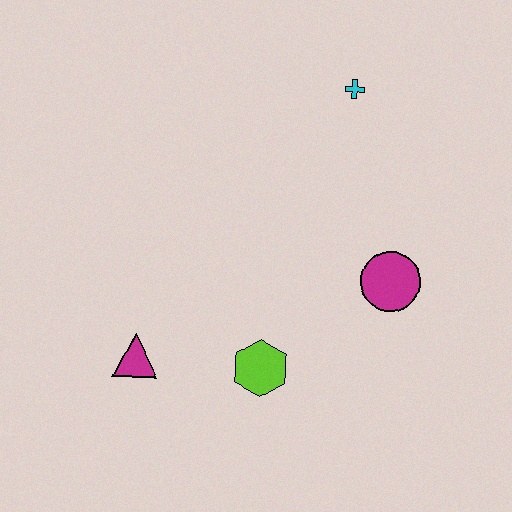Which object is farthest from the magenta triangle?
The cyan cross is farthest from the magenta triangle.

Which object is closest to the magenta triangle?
The lime hexagon is closest to the magenta triangle.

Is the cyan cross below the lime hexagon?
No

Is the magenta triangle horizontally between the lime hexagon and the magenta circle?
No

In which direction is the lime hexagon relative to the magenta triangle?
The lime hexagon is to the right of the magenta triangle.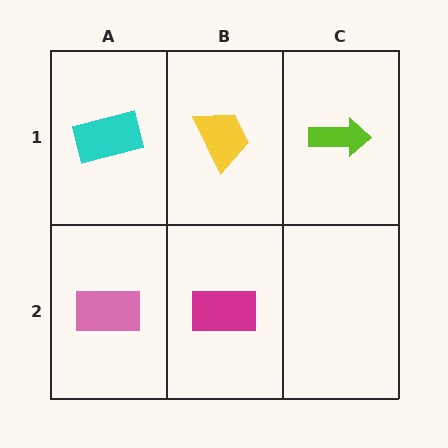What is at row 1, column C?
A lime arrow.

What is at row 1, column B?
A yellow trapezoid.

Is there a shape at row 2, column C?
No, that cell is empty.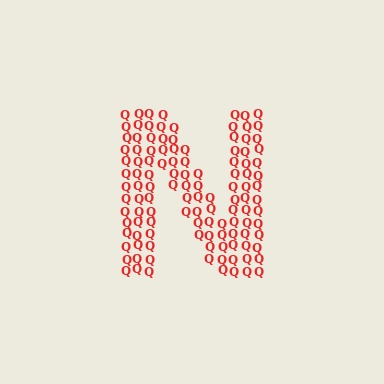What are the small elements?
The small elements are letter Q's.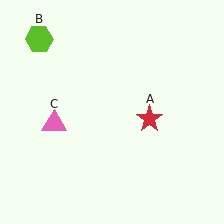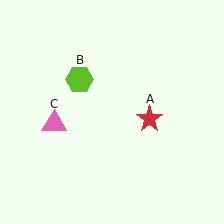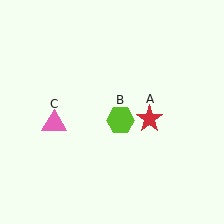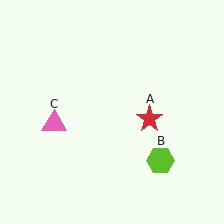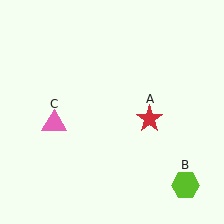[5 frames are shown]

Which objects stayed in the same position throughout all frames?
Red star (object A) and pink triangle (object C) remained stationary.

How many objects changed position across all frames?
1 object changed position: lime hexagon (object B).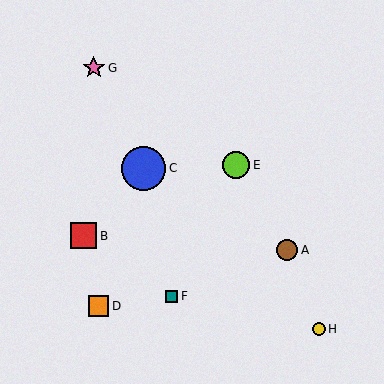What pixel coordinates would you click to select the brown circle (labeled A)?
Click at (287, 250) to select the brown circle A.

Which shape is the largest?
The blue circle (labeled C) is the largest.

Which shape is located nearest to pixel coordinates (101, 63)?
The pink star (labeled G) at (94, 68) is nearest to that location.